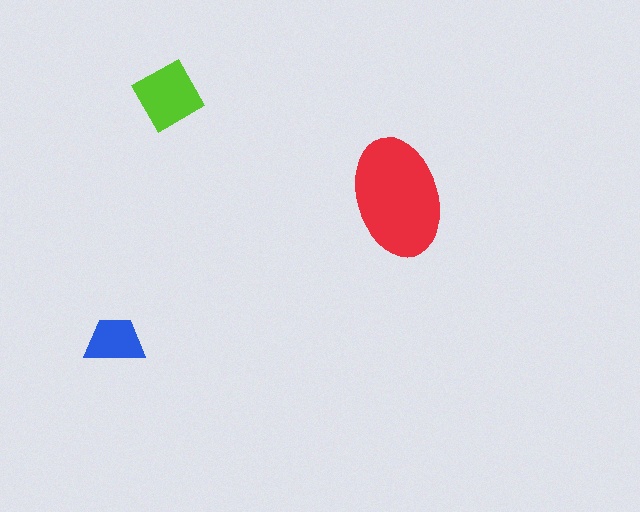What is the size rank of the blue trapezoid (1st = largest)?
3rd.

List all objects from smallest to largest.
The blue trapezoid, the lime square, the red ellipse.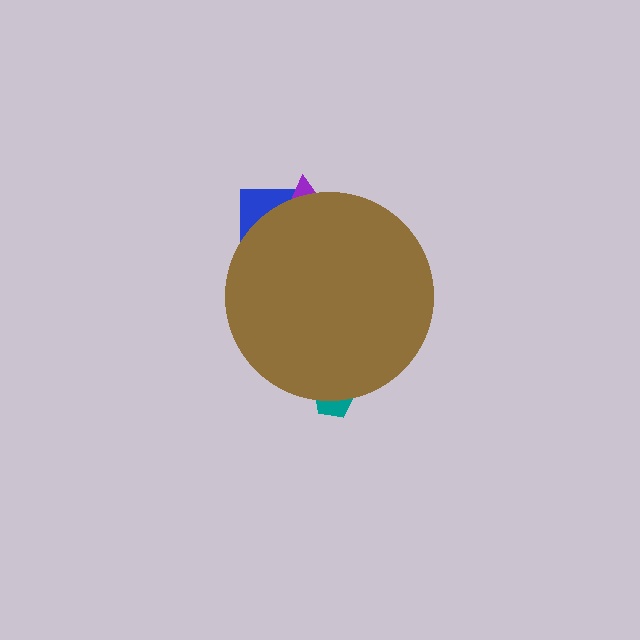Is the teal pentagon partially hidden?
Yes, the teal pentagon is partially hidden behind the brown circle.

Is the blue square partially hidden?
Yes, the blue square is partially hidden behind the brown circle.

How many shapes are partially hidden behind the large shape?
3 shapes are partially hidden.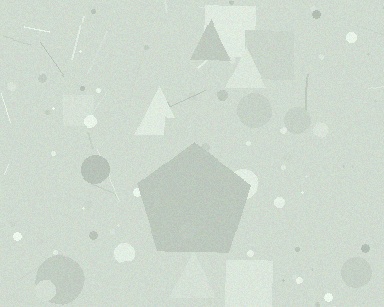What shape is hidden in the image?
A pentagon is hidden in the image.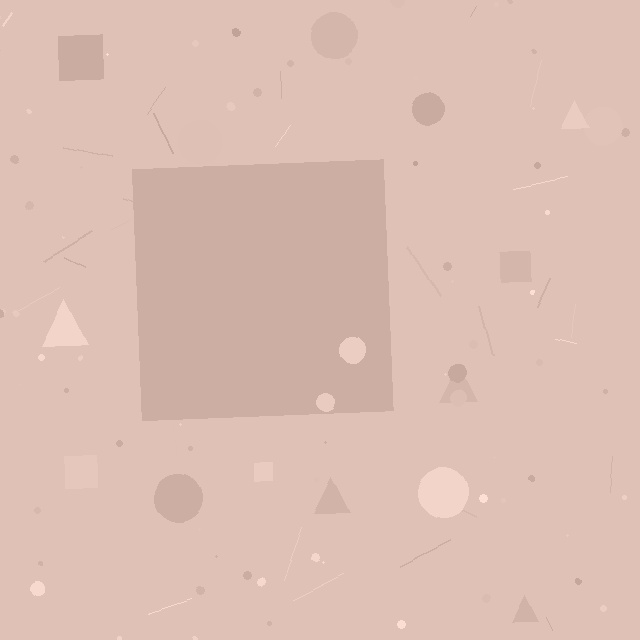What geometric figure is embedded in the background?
A square is embedded in the background.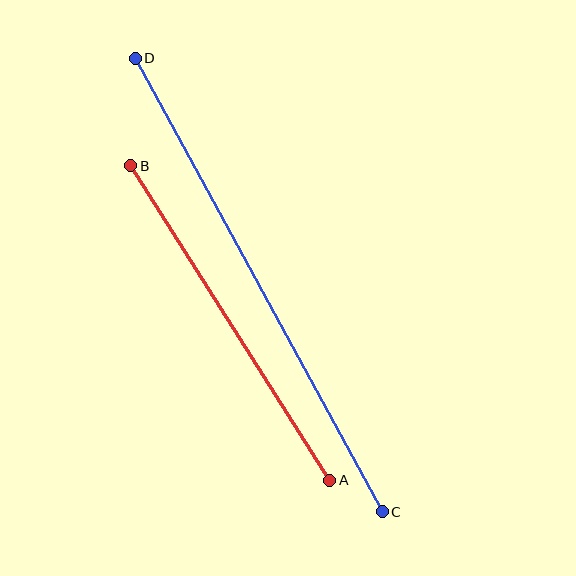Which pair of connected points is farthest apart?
Points C and D are farthest apart.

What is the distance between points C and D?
The distance is approximately 516 pixels.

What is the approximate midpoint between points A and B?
The midpoint is at approximately (230, 323) pixels.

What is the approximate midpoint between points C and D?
The midpoint is at approximately (259, 285) pixels.